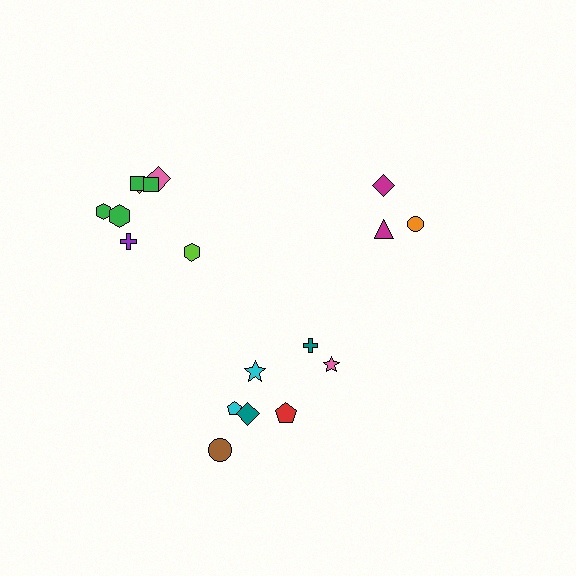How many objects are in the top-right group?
There are 3 objects.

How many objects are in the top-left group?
There are 8 objects.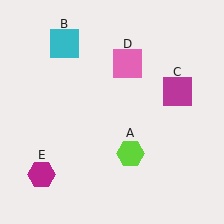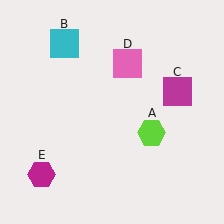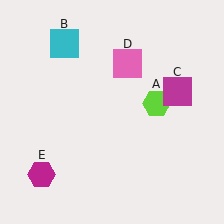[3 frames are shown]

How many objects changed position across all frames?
1 object changed position: lime hexagon (object A).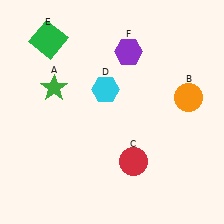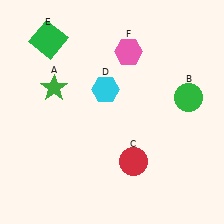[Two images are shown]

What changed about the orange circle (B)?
In Image 1, B is orange. In Image 2, it changed to green.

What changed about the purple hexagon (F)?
In Image 1, F is purple. In Image 2, it changed to pink.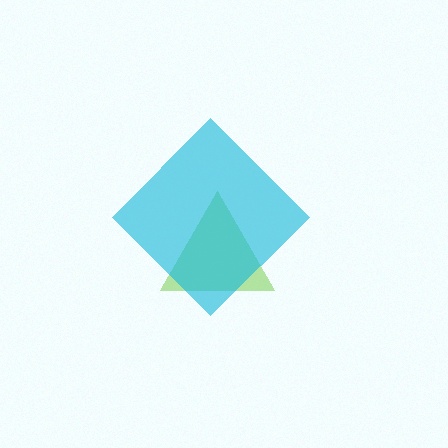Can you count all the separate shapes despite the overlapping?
Yes, there are 2 separate shapes.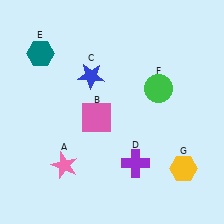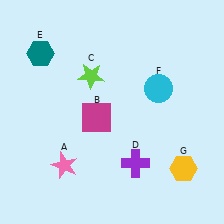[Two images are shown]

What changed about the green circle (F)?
In Image 1, F is green. In Image 2, it changed to cyan.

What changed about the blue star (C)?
In Image 1, C is blue. In Image 2, it changed to lime.